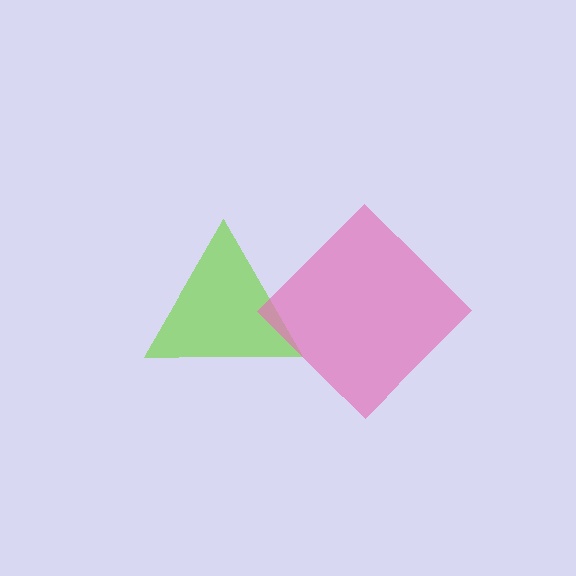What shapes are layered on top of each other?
The layered shapes are: a lime triangle, a pink diamond.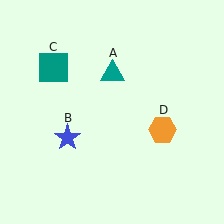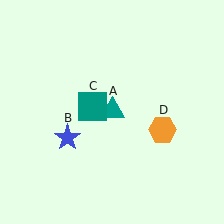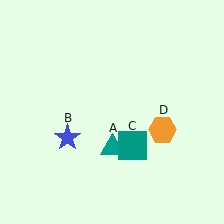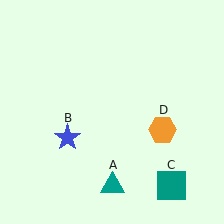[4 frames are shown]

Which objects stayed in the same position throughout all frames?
Blue star (object B) and orange hexagon (object D) remained stationary.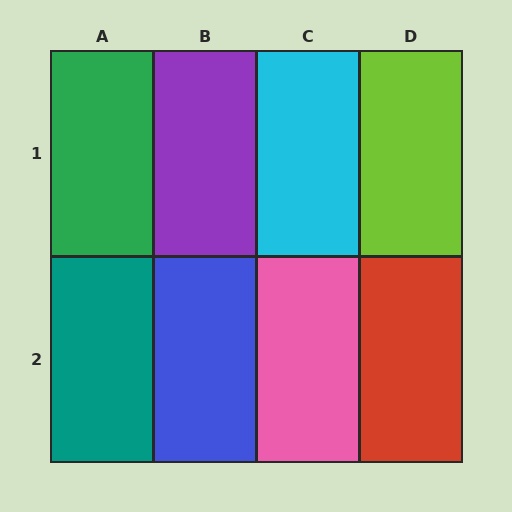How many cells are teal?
1 cell is teal.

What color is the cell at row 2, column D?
Red.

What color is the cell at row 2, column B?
Blue.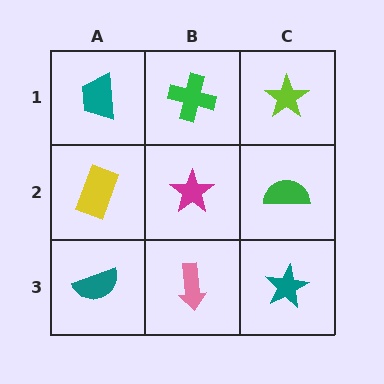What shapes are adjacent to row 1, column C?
A green semicircle (row 2, column C), a green cross (row 1, column B).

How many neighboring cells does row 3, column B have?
3.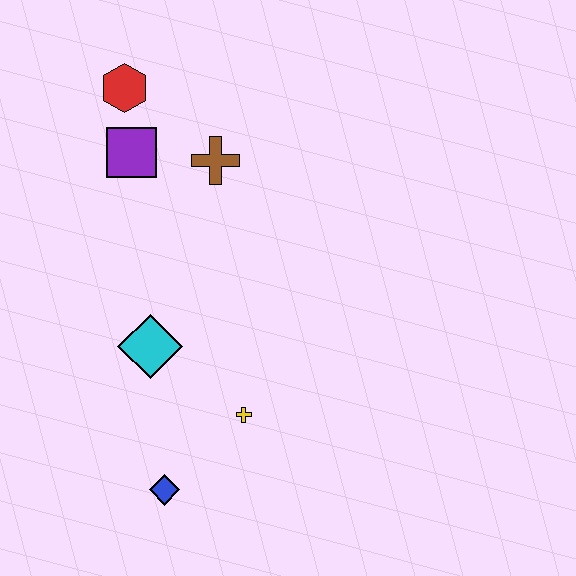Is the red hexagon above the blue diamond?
Yes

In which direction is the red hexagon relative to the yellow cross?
The red hexagon is above the yellow cross.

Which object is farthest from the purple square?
The blue diamond is farthest from the purple square.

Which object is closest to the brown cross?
The purple square is closest to the brown cross.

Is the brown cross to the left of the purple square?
No